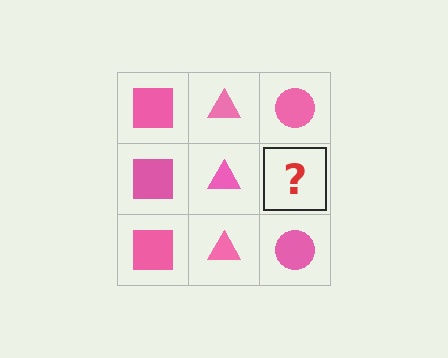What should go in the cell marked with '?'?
The missing cell should contain a pink circle.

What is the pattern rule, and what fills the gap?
The rule is that each column has a consistent shape. The gap should be filled with a pink circle.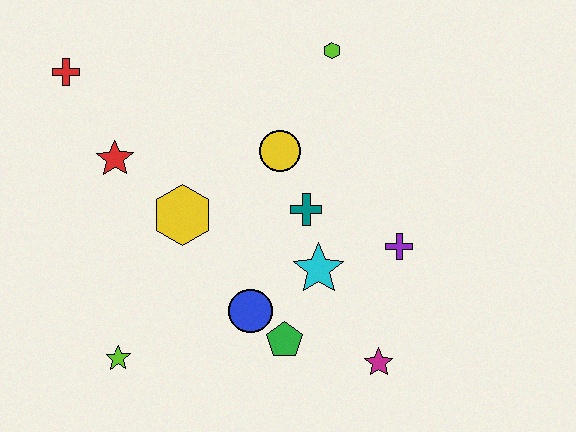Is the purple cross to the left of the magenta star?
No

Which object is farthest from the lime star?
The lime hexagon is farthest from the lime star.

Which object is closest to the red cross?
The red star is closest to the red cross.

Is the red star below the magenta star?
No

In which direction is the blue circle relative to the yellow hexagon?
The blue circle is below the yellow hexagon.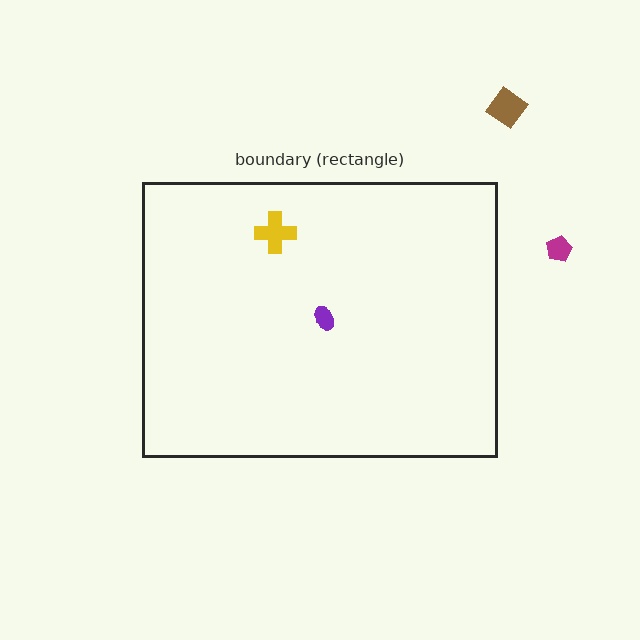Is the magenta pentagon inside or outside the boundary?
Outside.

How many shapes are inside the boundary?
2 inside, 2 outside.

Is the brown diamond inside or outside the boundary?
Outside.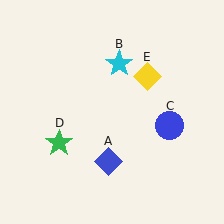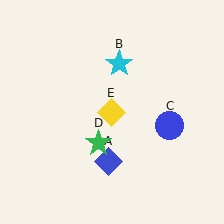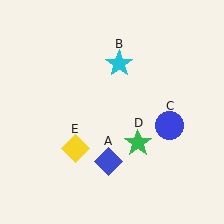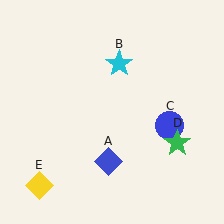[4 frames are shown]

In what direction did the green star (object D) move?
The green star (object D) moved right.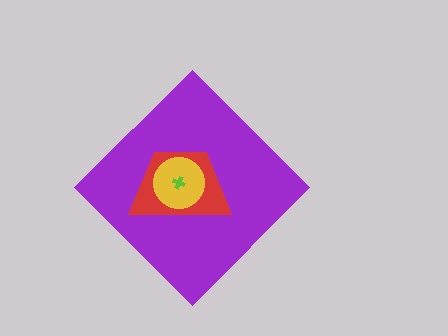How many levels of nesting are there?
4.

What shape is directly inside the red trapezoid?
The yellow circle.